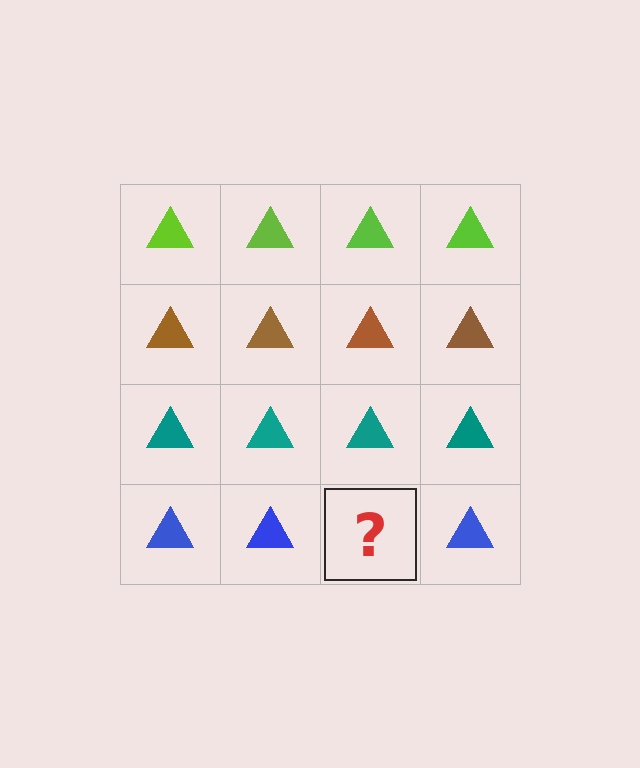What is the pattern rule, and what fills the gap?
The rule is that each row has a consistent color. The gap should be filled with a blue triangle.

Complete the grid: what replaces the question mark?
The question mark should be replaced with a blue triangle.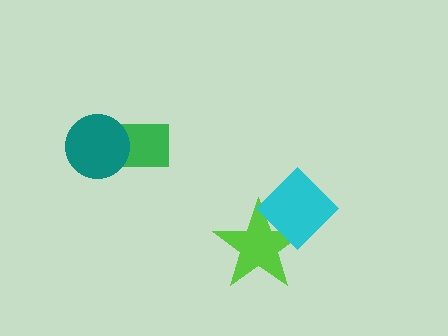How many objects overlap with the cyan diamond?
1 object overlaps with the cyan diamond.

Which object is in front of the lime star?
The cyan diamond is in front of the lime star.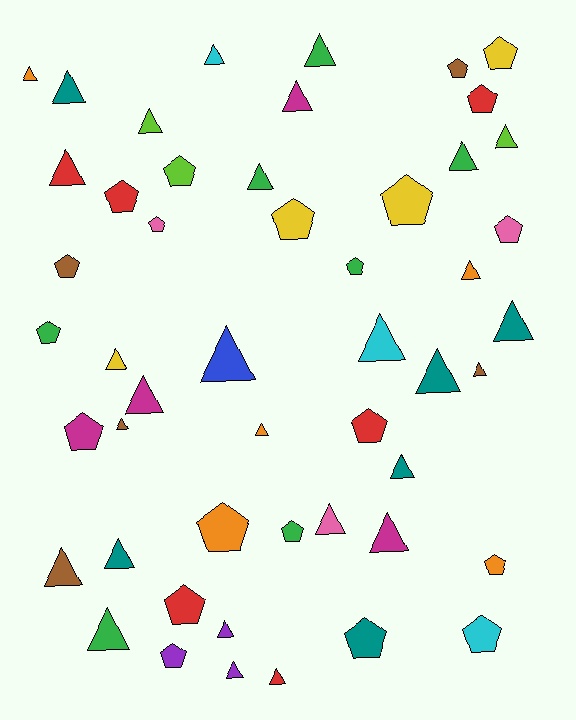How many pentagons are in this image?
There are 21 pentagons.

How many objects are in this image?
There are 50 objects.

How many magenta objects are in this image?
There are 4 magenta objects.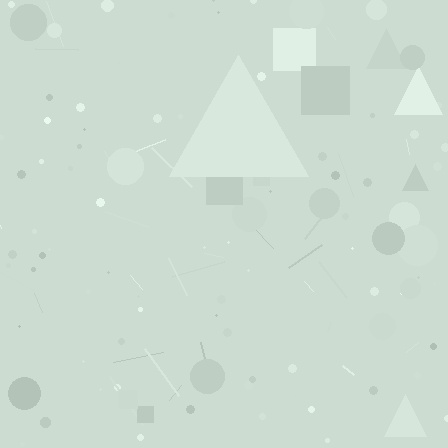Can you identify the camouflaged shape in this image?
The camouflaged shape is a triangle.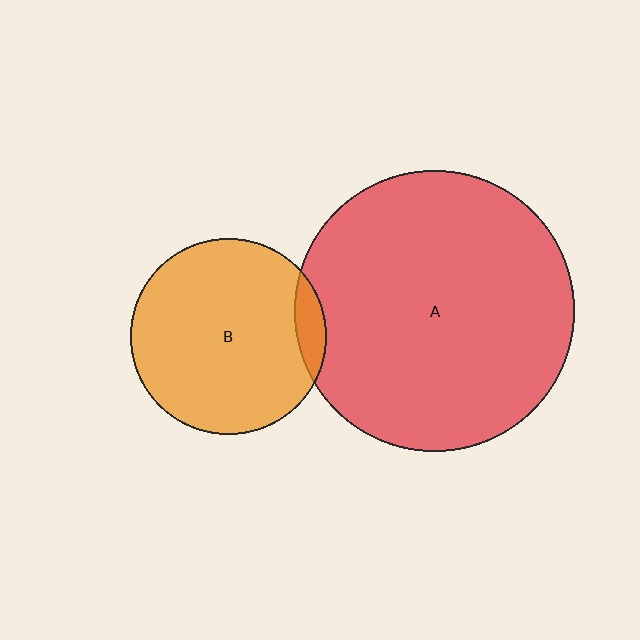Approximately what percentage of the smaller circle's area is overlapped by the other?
Approximately 10%.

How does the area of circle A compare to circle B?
Approximately 2.0 times.